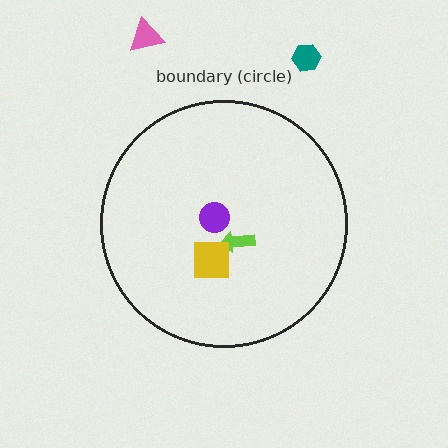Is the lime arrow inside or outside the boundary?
Inside.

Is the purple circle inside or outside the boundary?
Inside.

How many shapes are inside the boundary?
3 inside, 2 outside.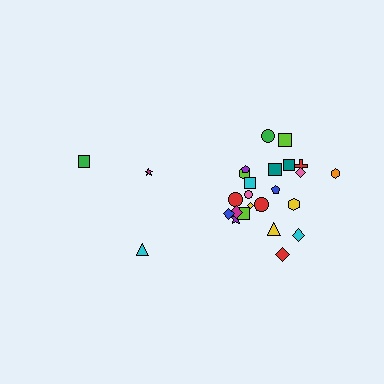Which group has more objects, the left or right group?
The right group.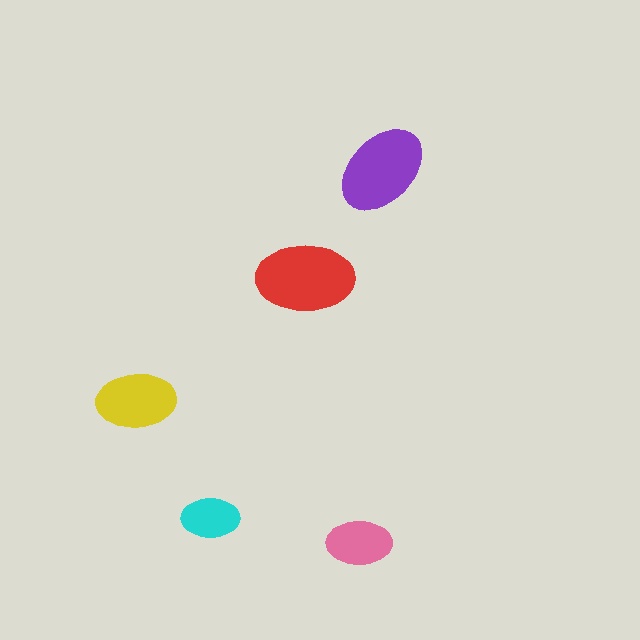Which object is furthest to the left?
The yellow ellipse is leftmost.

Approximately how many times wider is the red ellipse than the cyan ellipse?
About 1.5 times wider.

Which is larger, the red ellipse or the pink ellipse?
The red one.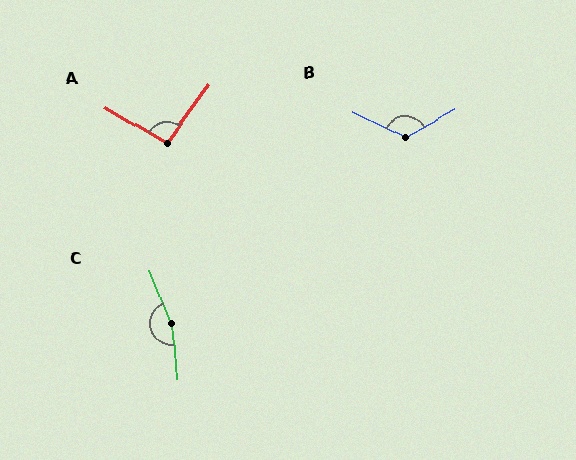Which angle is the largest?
C, at approximately 164 degrees.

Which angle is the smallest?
A, at approximately 96 degrees.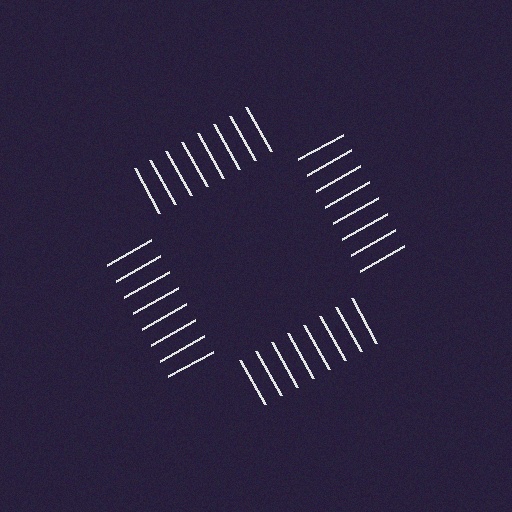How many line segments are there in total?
32 — 8 along each of the 4 edges.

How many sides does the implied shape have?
4 sides — the line-ends trace a square.